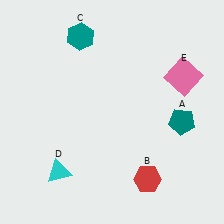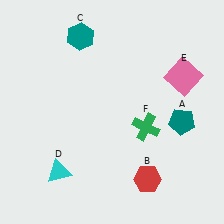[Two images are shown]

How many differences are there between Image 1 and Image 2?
There is 1 difference between the two images.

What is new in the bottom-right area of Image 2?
A green cross (F) was added in the bottom-right area of Image 2.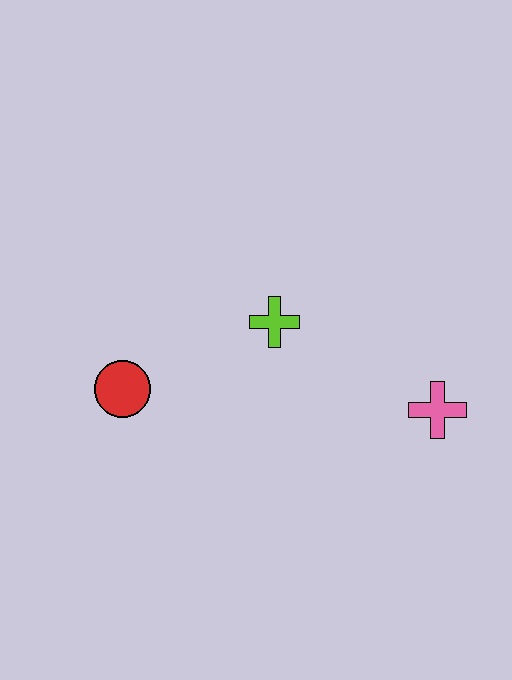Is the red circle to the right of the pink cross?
No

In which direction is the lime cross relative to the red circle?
The lime cross is to the right of the red circle.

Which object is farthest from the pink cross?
The red circle is farthest from the pink cross.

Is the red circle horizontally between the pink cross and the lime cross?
No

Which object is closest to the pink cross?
The lime cross is closest to the pink cross.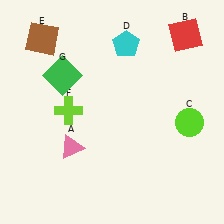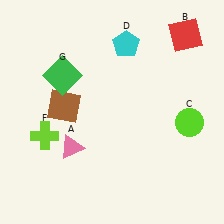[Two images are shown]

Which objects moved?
The objects that moved are: the brown square (E), the lime cross (F).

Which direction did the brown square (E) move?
The brown square (E) moved down.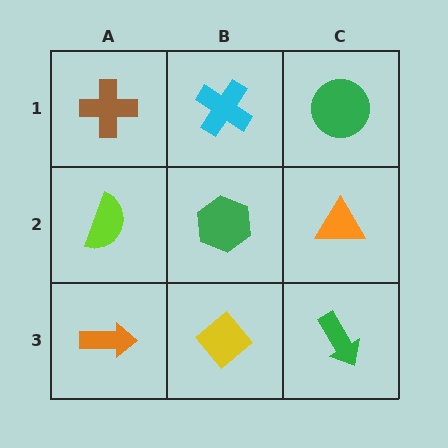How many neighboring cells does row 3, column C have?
2.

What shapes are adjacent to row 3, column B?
A green hexagon (row 2, column B), an orange arrow (row 3, column A), a green arrow (row 3, column C).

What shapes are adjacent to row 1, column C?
An orange triangle (row 2, column C), a cyan cross (row 1, column B).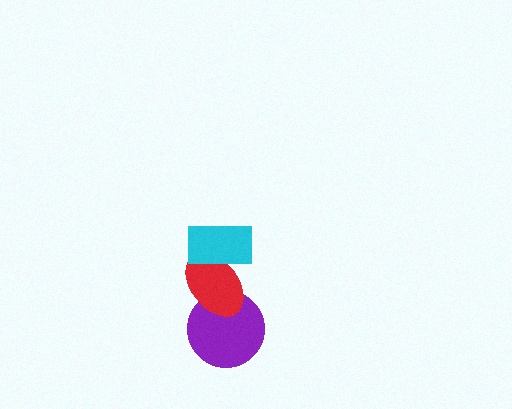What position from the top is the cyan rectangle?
The cyan rectangle is 1st from the top.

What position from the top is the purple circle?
The purple circle is 3rd from the top.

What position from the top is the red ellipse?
The red ellipse is 2nd from the top.